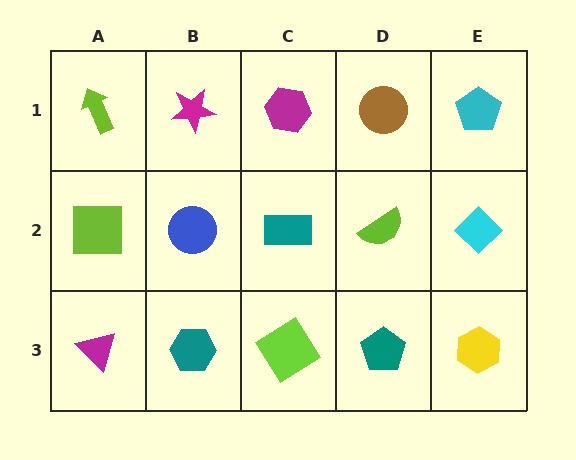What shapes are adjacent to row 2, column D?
A brown circle (row 1, column D), a teal pentagon (row 3, column D), a teal rectangle (row 2, column C), a cyan diamond (row 2, column E).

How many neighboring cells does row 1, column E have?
2.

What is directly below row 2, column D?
A teal pentagon.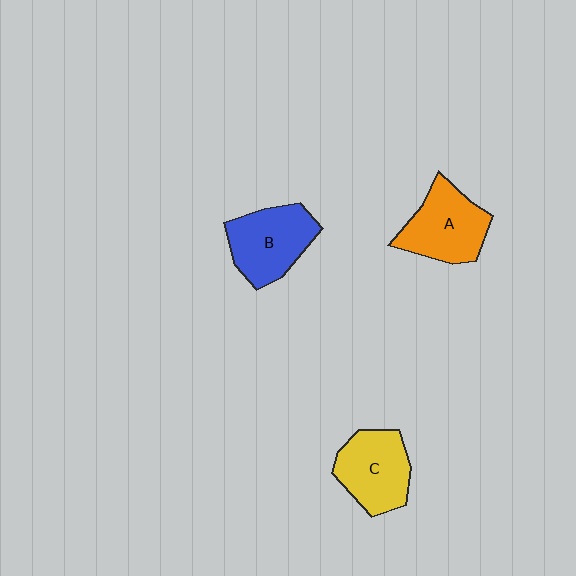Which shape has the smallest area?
Shape C (yellow).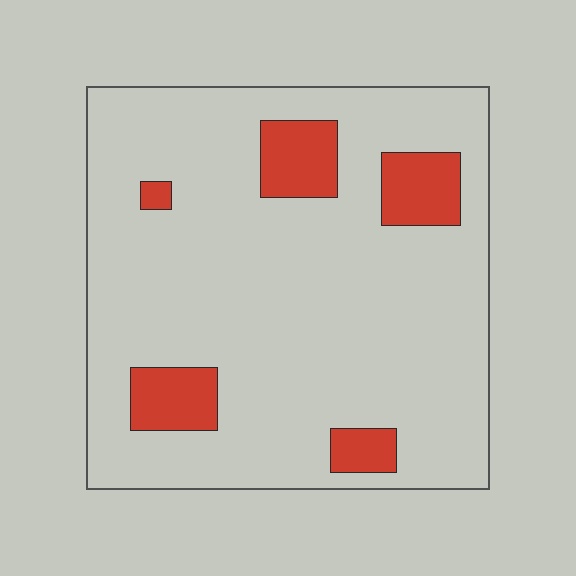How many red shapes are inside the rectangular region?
5.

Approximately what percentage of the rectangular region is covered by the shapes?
Approximately 15%.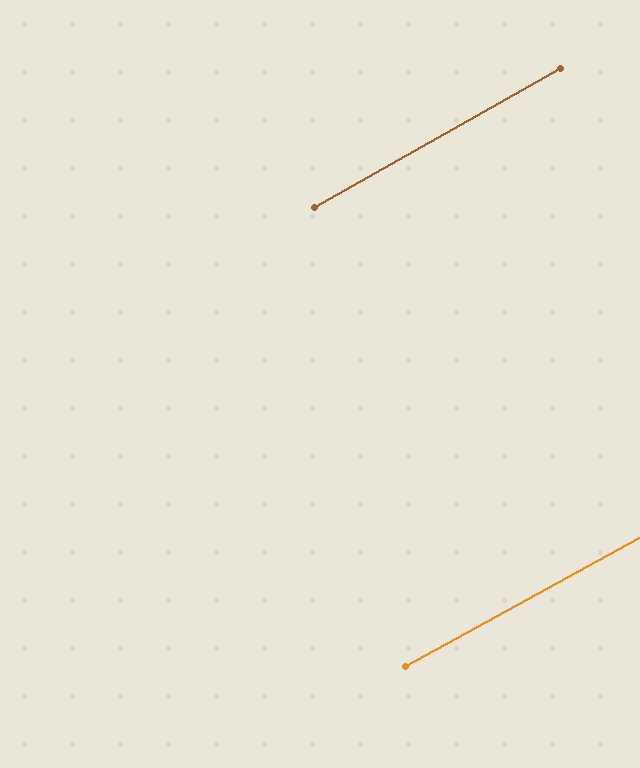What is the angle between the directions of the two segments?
Approximately 1 degree.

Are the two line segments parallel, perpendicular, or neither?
Parallel — their directions differ by only 0.7°.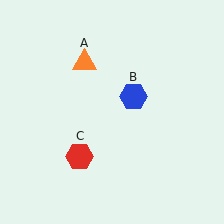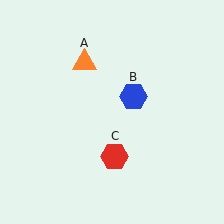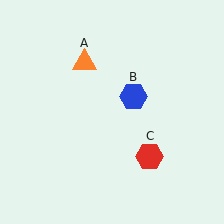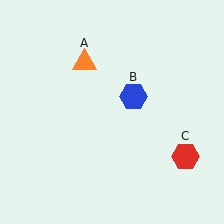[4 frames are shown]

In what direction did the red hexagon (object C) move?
The red hexagon (object C) moved right.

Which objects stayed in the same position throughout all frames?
Orange triangle (object A) and blue hexagon (object B) remained stationary.